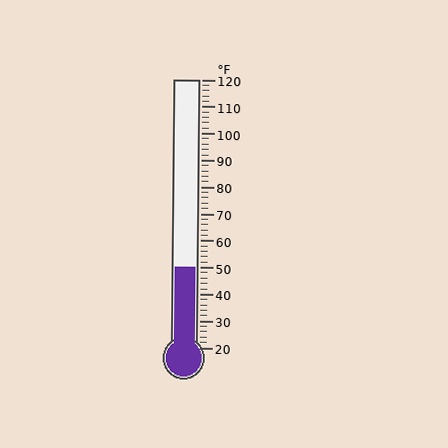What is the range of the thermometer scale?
The thermometer scale ranges from 20°F to 120°F.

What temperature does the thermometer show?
The thermometer shows approximately 50°F.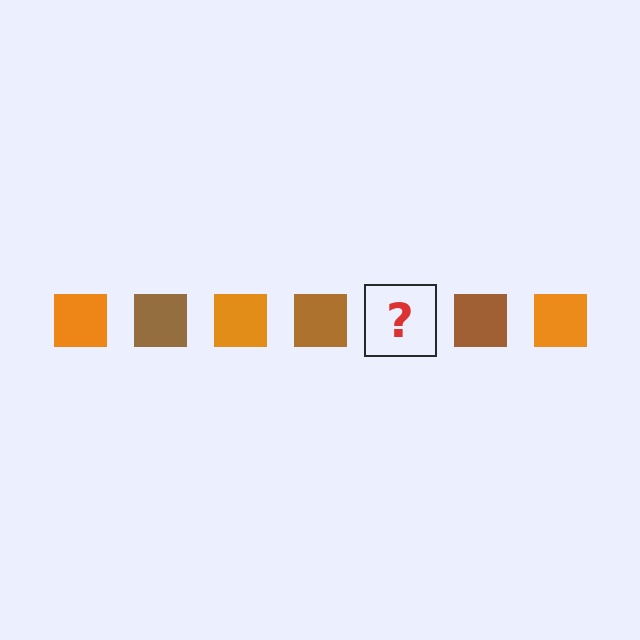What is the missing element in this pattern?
The missing element is an orange square.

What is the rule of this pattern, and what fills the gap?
The rule is that the pattern cycles through orange, brown squares. The gap should be filled with an orange square.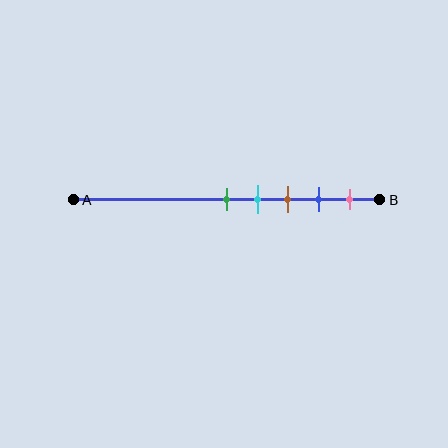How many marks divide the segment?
There are 5 marks dividing the segment.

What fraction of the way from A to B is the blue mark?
The blue mark is approximately 80% (0.8) of the way from A to B.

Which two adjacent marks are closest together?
The green and cyan marks are the closest adjacent pair.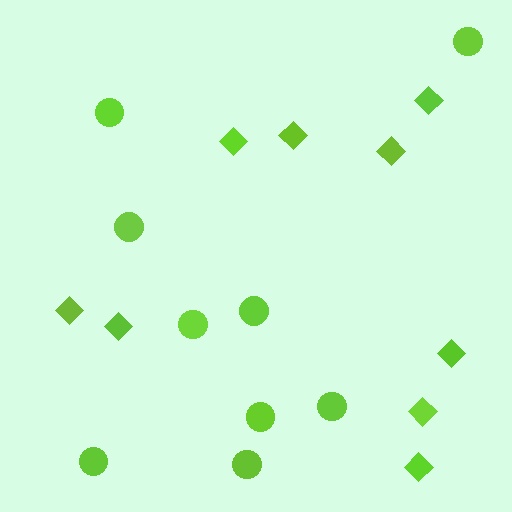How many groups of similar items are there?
There are 2 groups: one group of circles (9) and one group of diamonds (9).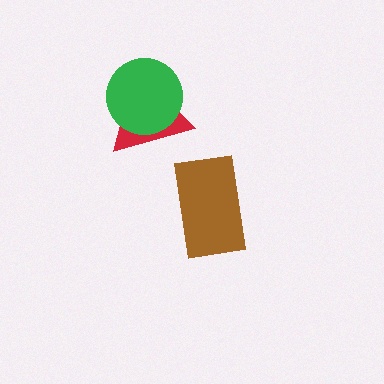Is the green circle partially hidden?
No, no other shape covers it.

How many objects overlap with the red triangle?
1 object overlaps with the red triangle.